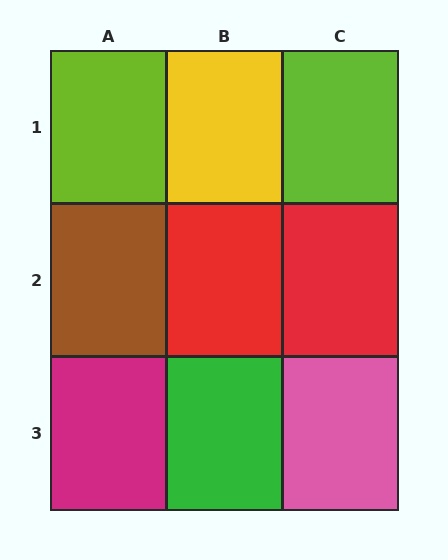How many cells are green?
1 cell is green.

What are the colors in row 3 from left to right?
Magenta, green, pink.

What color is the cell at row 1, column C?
Lime.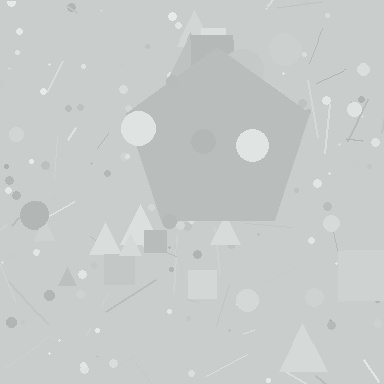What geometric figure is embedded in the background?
A pentagon is embedded in the background.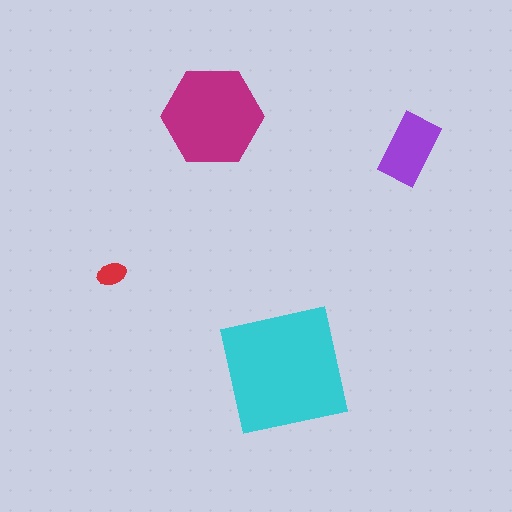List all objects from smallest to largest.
The red ellipse, the purple rectangle, the magenta hexagon, the cyan square.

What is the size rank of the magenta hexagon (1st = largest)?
2nd.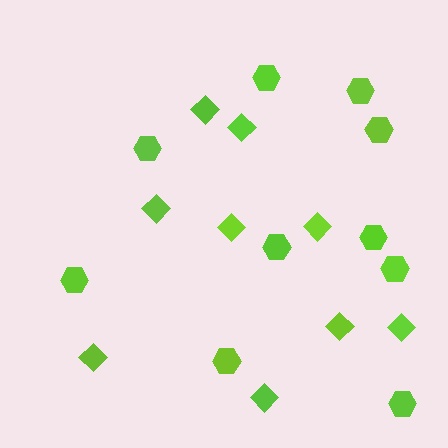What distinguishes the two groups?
There are 2 groups: one group of hexagons (10) and one group of diamonds (9).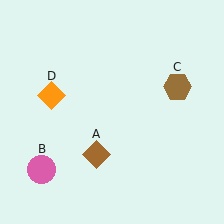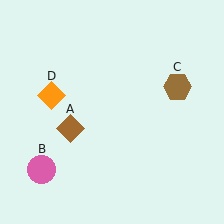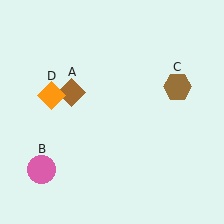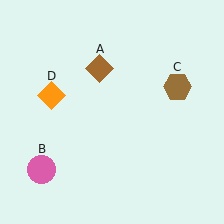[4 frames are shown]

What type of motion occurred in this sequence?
The brown diamond (object A) rotated clockwise around the center of the scene.